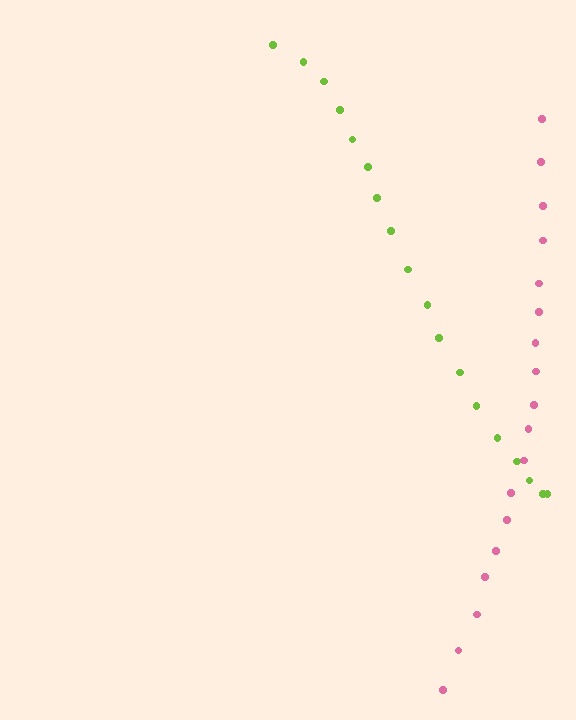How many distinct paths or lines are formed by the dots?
There are 2 distinct paths.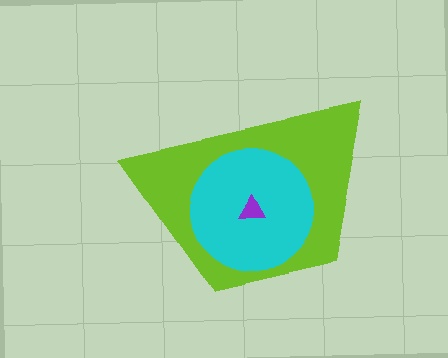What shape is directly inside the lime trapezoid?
The cyan circle.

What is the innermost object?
The purple triangle.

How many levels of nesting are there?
3.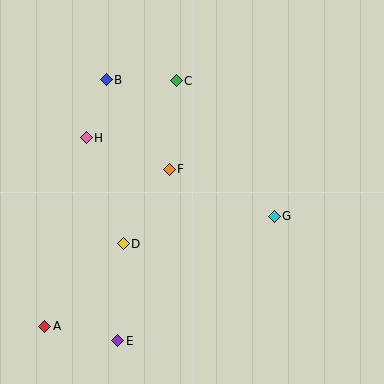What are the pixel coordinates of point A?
Point A is at (45, 326).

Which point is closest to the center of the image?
Point F at (169, 169) is closest to the center.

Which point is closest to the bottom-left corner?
Point A is closest to the bottom-left corner.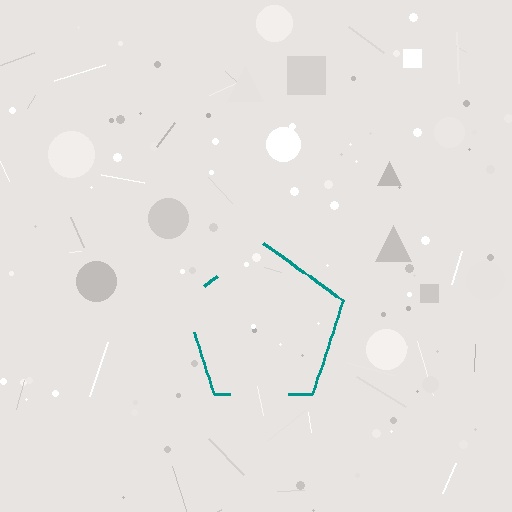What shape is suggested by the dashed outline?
The dashed outline suggests a pentagon.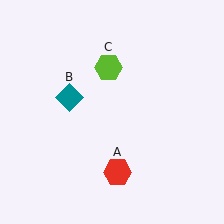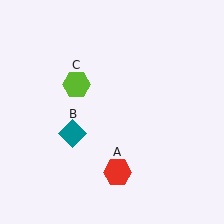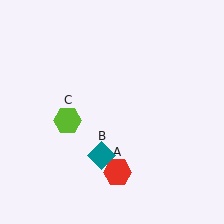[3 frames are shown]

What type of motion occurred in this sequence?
The teal diamond (object B), lime hexagon (object C) rotated counterclockwise around the center of the scene.